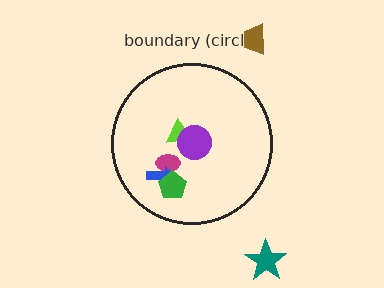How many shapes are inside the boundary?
5 inside, 2 outside.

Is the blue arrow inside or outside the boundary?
Inside.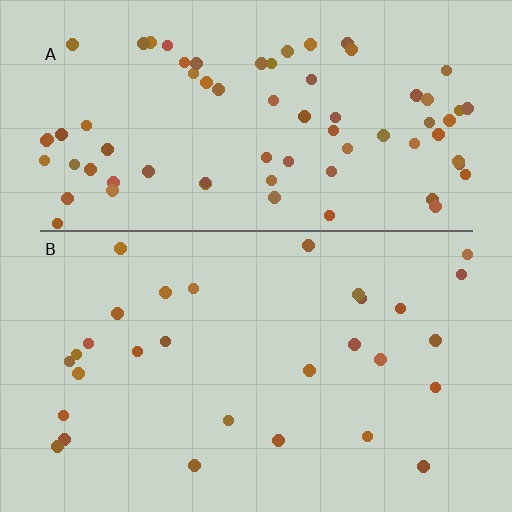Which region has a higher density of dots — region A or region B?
A (the top).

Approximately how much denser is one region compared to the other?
Approximately 2.5× — region A over region B.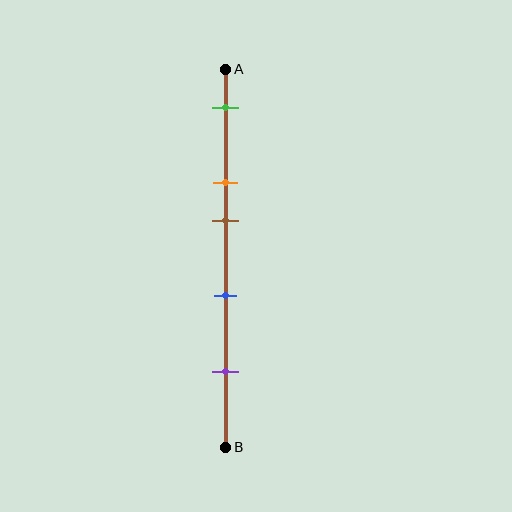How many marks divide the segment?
There are 5 marks dividing the segment.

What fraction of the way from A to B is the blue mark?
The blue mark is approximately 60% (0.6) of the way from A to B.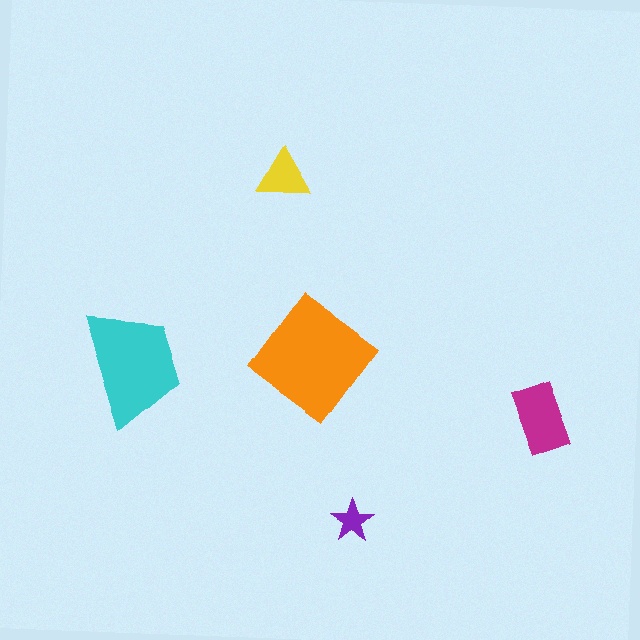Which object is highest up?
The yellow triangle is topmost.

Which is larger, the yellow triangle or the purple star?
The yellow triangle.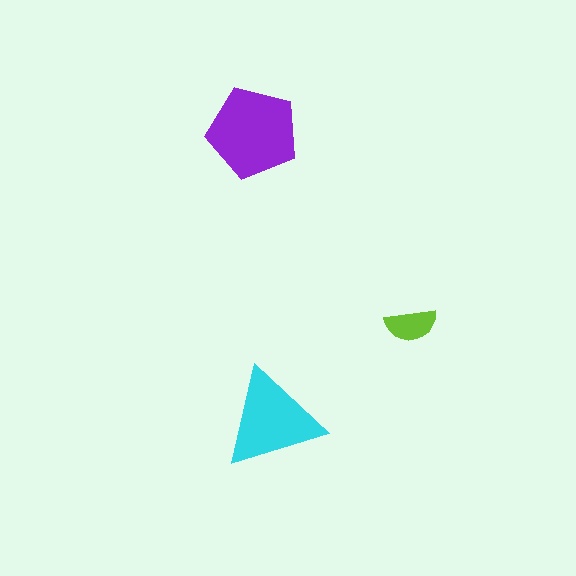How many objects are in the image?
There are 3 objects in the image.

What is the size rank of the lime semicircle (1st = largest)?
3rd.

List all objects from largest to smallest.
The purple pentagon, the cyan triangle, the lime semicircle.